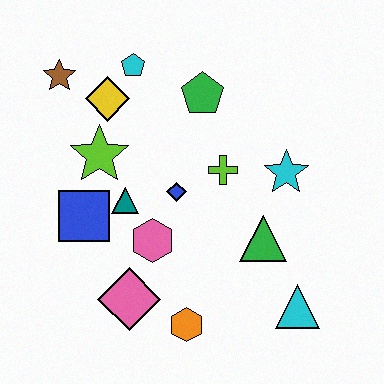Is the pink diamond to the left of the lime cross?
Yes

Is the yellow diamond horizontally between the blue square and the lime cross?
Yes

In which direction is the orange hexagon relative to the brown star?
The orange hexagon is below the brown star.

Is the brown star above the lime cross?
Yes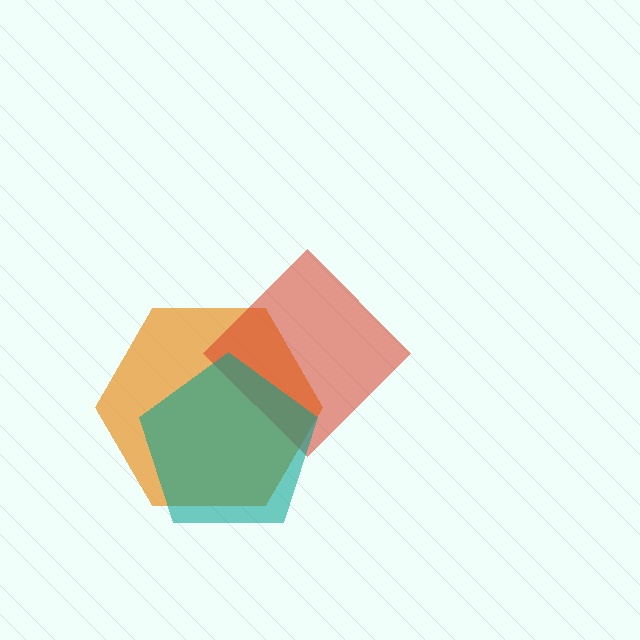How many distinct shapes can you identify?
There are 3 distinct shapes: an orange hexagon, a red diamond, a teal pentagon.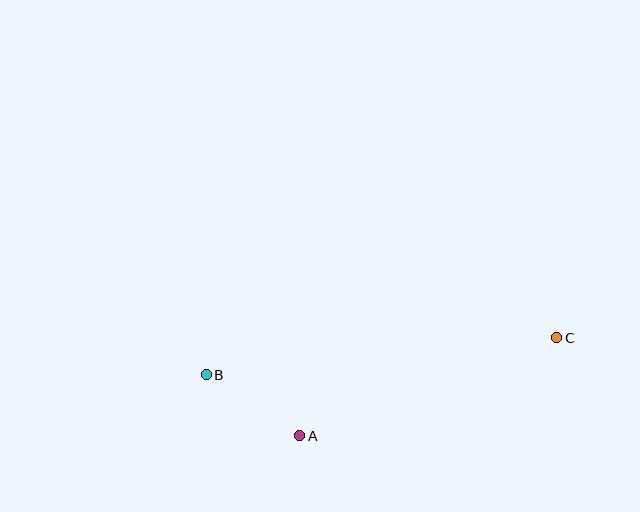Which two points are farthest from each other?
Points B and C are farthest from each other.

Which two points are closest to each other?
Points A and B are closest to each other.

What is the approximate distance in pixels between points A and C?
The distance between A and C is approximately 275 pixels.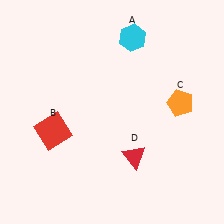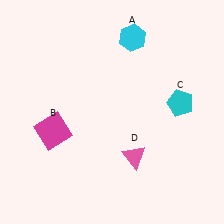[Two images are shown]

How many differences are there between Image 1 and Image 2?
There are 3 differences between the two images.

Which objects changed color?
B changed from red to magenta. C changed from orange to cyan. D changed from red to pink.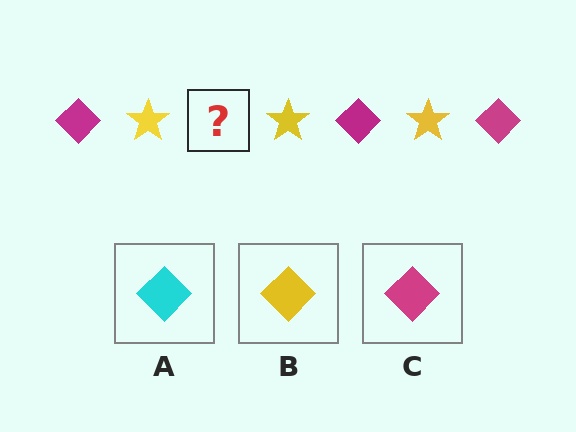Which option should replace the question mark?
Option C.